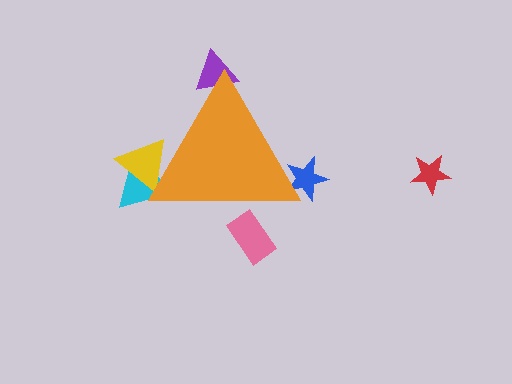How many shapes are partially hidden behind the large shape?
5 shapes are partially hidden.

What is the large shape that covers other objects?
An orange triangle.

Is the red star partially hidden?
No, the red star is fully visible.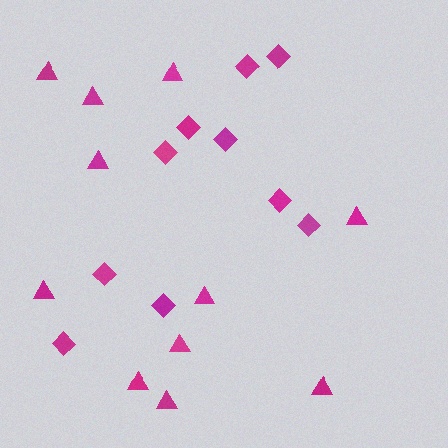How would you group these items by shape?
There are 2 groups: one group of diamonds (10) and one group of triangles (11).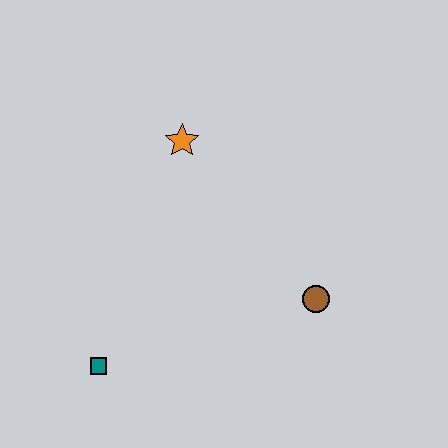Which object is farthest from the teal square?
The orange star is farthest from the teal square.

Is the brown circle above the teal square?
Yes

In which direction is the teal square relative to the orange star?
The teal square is below the orange star.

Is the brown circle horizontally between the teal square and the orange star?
No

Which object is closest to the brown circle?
The orange star is closest to the brown circle.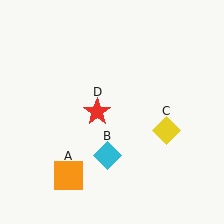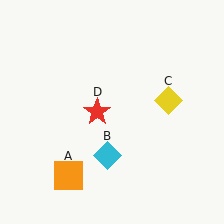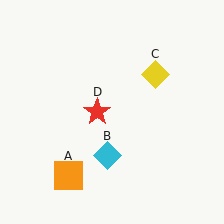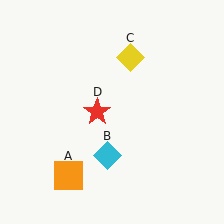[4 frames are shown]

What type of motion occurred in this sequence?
The yellow diamond (object C) rotated counterclockwise around the center of the scene.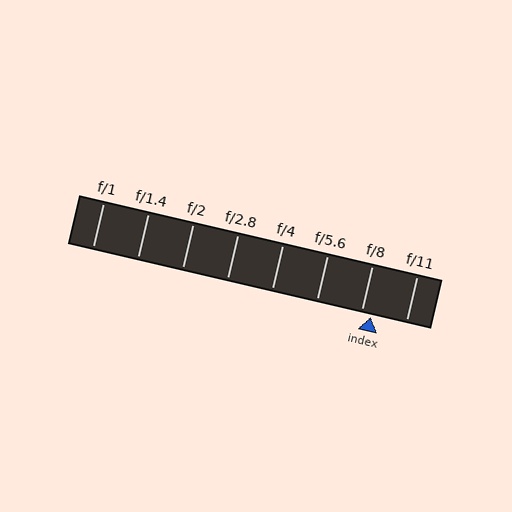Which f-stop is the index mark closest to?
The index mark is closest to f/8.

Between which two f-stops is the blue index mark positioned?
The index mark is between f/8 and f/11.